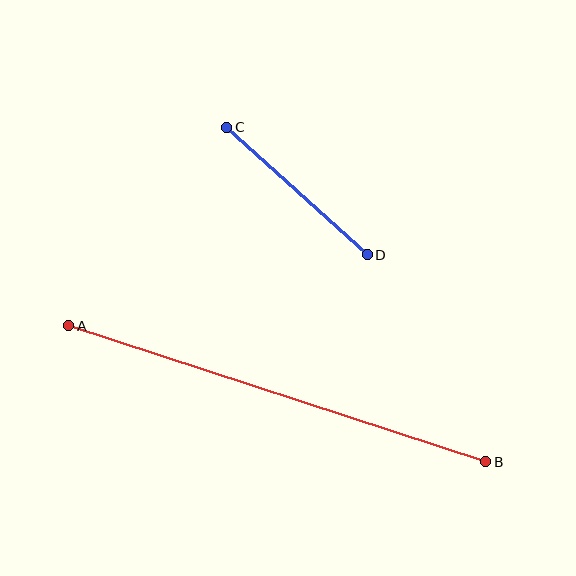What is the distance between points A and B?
The distance is approximately 439 pixels.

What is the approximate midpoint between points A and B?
The midpoint is at approximately (277, 394) pixels.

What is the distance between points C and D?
The distance is approximately 190 pixels.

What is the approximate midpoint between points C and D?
The midpoint is at approximately (297, 191) pixels.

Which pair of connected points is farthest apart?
Points A and B are farthest apart.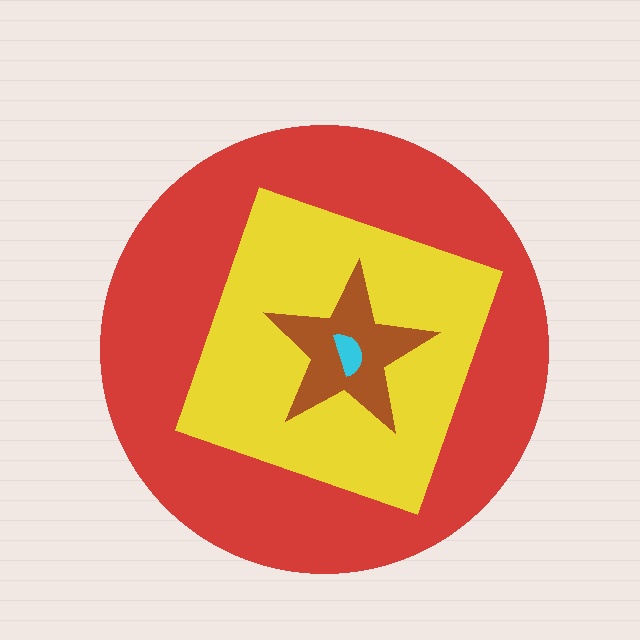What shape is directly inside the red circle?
The yellow diamond.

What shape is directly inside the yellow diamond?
The brown star.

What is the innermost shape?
The cyan semicircle.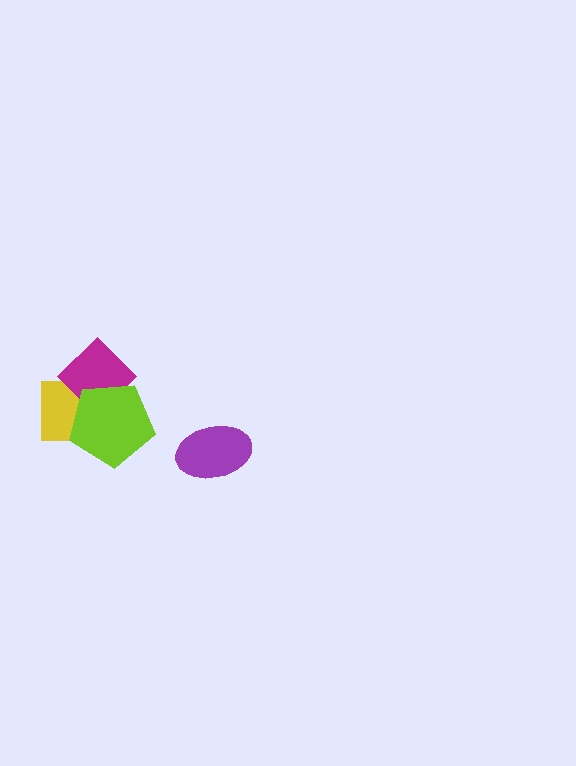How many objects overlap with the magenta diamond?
2 objects overlap with the magenta diamond.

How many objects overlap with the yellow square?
2 objects overlap with the yellow square.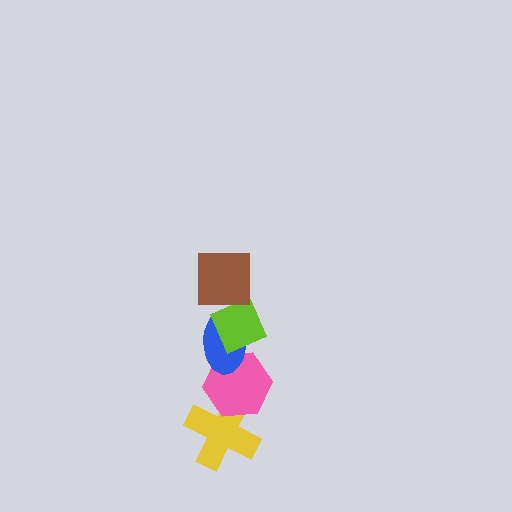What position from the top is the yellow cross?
The yellow cross is 5th from the top.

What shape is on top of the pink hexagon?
The blue ellipse is on top of the pink hexagon.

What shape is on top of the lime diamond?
The brown square is on top of the lime diamond.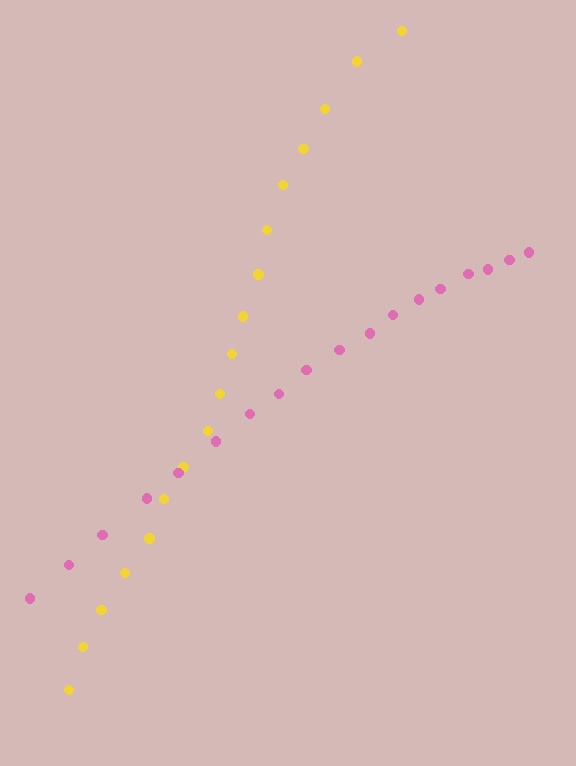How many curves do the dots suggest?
There are 2 distinct paths.